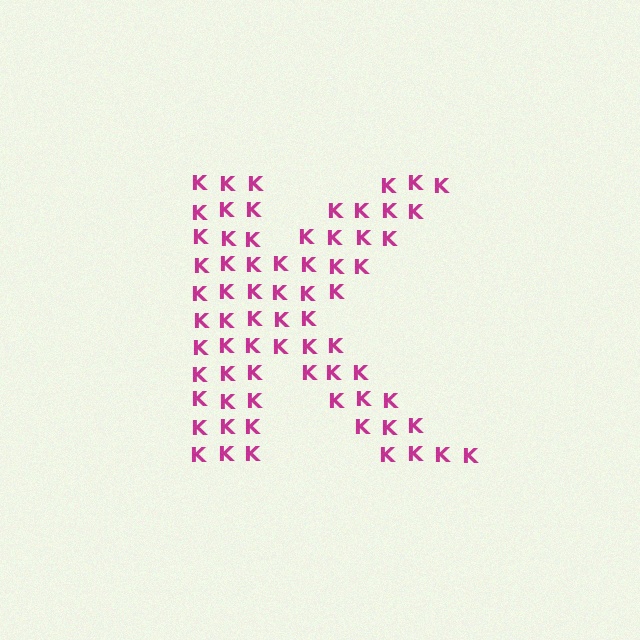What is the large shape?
The large shape is the letter K.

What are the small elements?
The small elements are letter K's.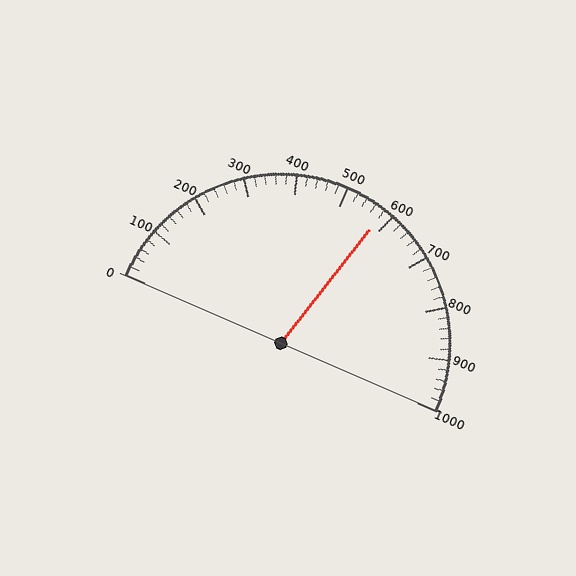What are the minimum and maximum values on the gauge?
The gauge ranges from 0 to 1000.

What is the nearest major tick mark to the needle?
The nearest major tick mark is 600.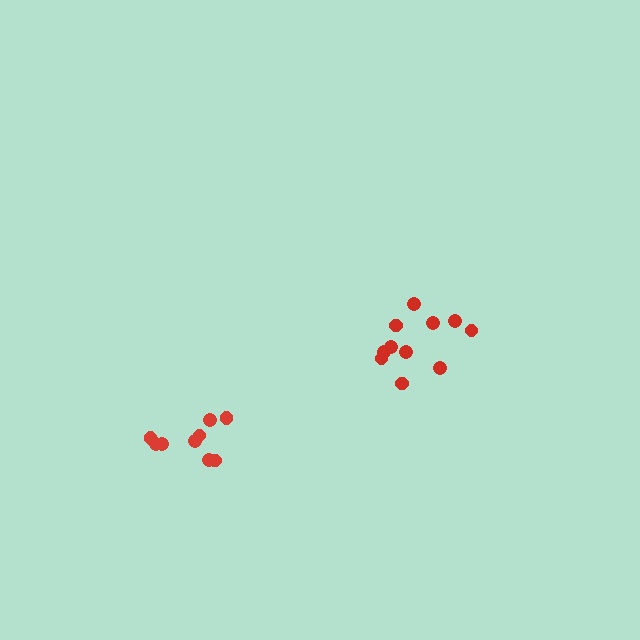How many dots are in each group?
Group 1: 9 dots, Group 2: 11 dots (20 total).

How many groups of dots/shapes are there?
There are 2 groups.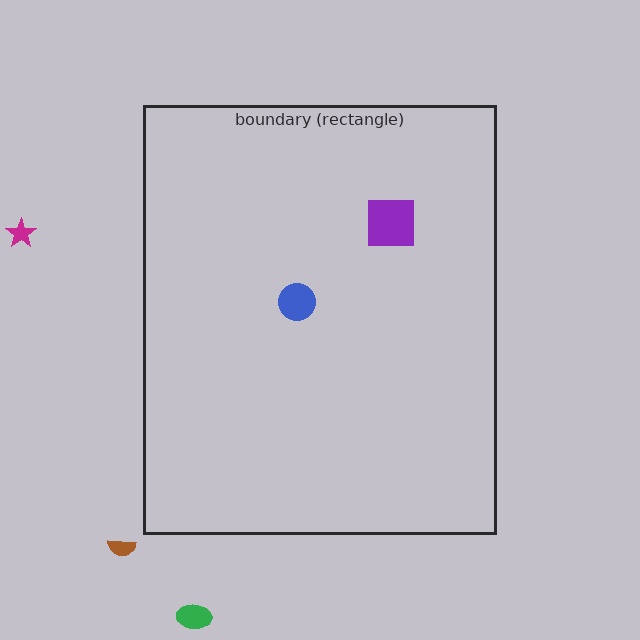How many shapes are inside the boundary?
2 inside, 3 outside.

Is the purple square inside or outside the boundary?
Inside.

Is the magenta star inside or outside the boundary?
Outside.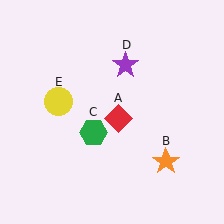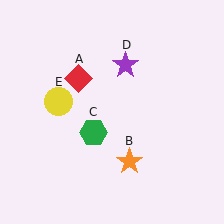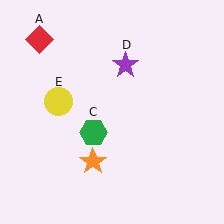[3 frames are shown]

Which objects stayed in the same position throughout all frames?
Green hexagon (object C) and purple star (object D) and yellow circle (object E) remained stationary.